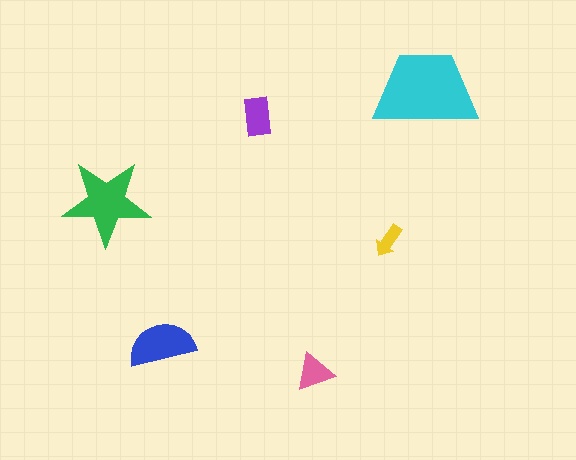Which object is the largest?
The cyan trapezoid.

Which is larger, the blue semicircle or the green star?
The green star.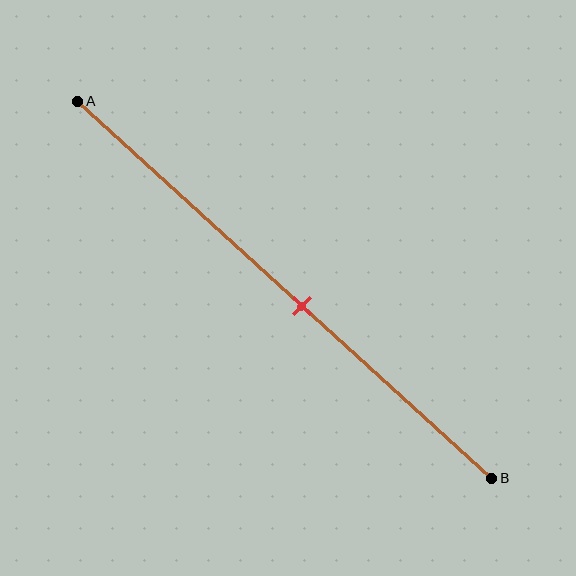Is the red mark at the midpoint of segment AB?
No, the mark is at about 55% from A, not at the 50% midpoint.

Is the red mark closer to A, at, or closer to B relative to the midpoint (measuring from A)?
The red mark is closer to point B than the midpoint of segment AB.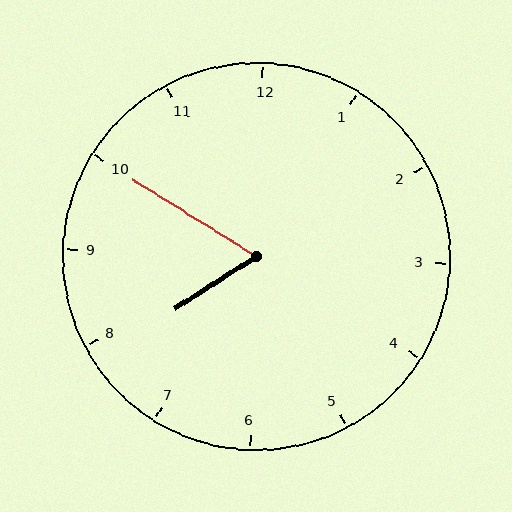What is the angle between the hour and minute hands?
Approximately 65 degrees.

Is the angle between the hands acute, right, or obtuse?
It is acute.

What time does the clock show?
7:50.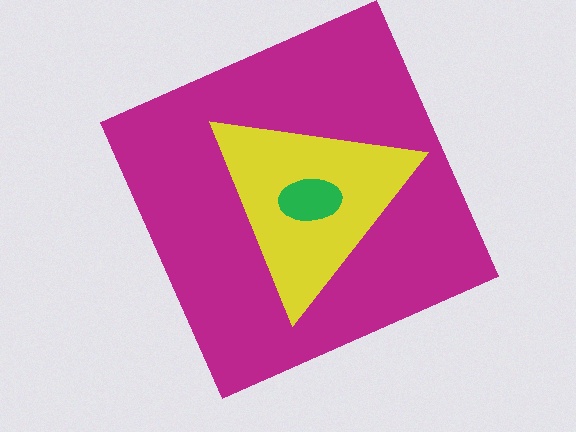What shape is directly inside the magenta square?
The yellow triangle.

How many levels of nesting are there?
3.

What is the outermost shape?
The magenta square.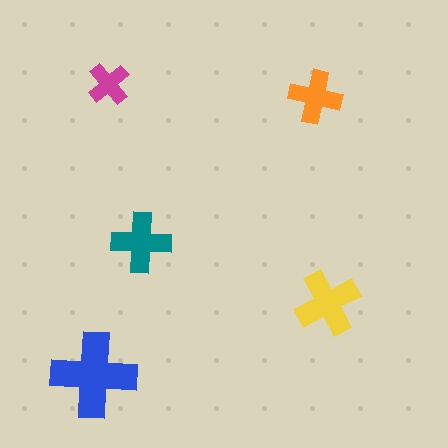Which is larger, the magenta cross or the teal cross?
The teal one.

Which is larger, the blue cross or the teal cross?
The blue one.